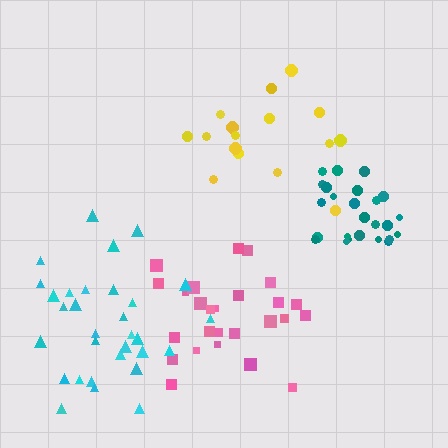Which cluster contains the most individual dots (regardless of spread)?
Cyan (32).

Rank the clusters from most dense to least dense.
teal, pink, yellow, cyan.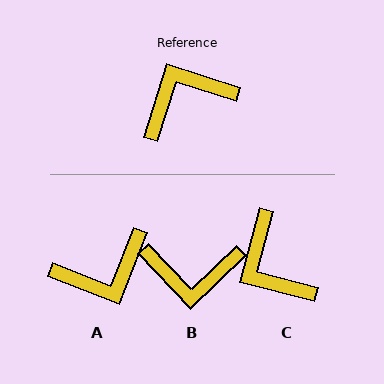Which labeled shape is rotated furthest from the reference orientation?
A, about 176 degrees away.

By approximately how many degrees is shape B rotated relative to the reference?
Approximately 151 degrees counter-clockwise.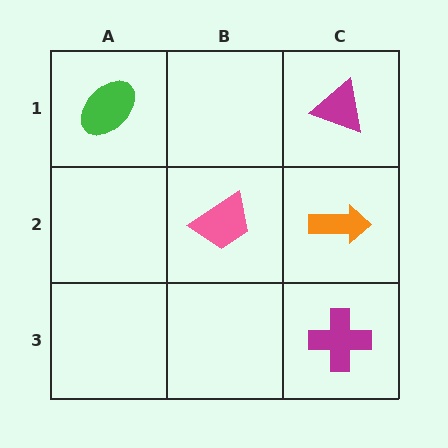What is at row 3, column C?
A magenta cross.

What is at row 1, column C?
A magenta triangle.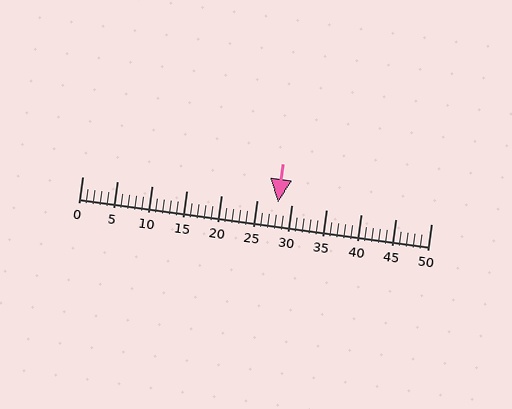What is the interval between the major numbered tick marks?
The major tick marks are spaced 5 units apart.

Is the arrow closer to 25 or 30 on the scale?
The arrow is closer to 30.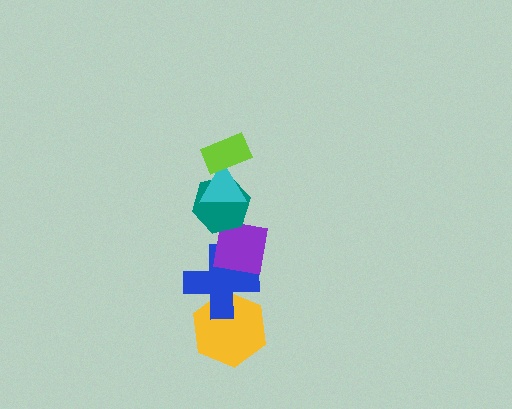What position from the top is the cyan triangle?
The cyan triangle is 2nd from the top.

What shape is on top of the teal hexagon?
The cyan triangle is on top of the teal hexagon.